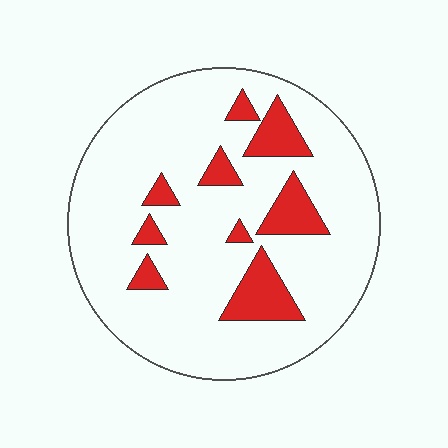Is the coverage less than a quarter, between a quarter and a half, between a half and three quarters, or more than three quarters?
Less than a quarter.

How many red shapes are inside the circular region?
9.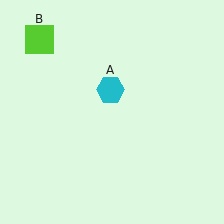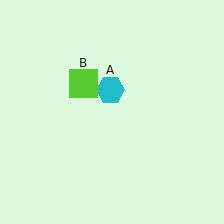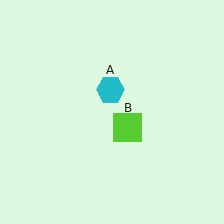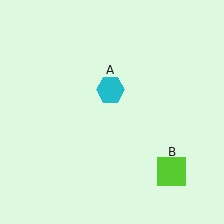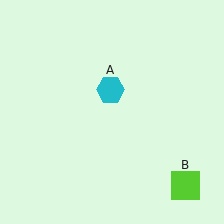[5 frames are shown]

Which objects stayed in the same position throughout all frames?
Cyan hexagon (object A) remained stationary.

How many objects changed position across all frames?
1 object changed position: lime square (object B).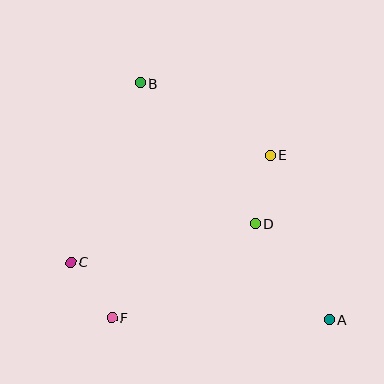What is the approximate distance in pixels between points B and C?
The distance between B and C is approximately 192 pixels.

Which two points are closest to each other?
Points C and F are closest to each other.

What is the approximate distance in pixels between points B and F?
The distance between B and F is approximately 237 pixels.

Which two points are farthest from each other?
Points A and B are farthest from each other.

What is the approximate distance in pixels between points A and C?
The distance between A and C is approximately 264 pixels.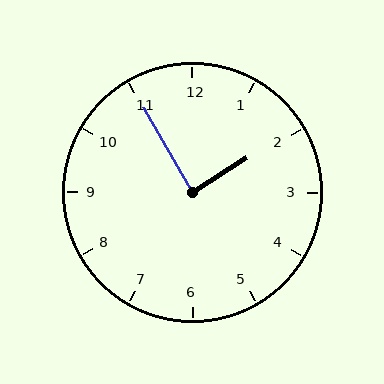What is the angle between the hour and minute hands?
Approximately 88 degrees.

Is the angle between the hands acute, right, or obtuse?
It is right.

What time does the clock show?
1:55.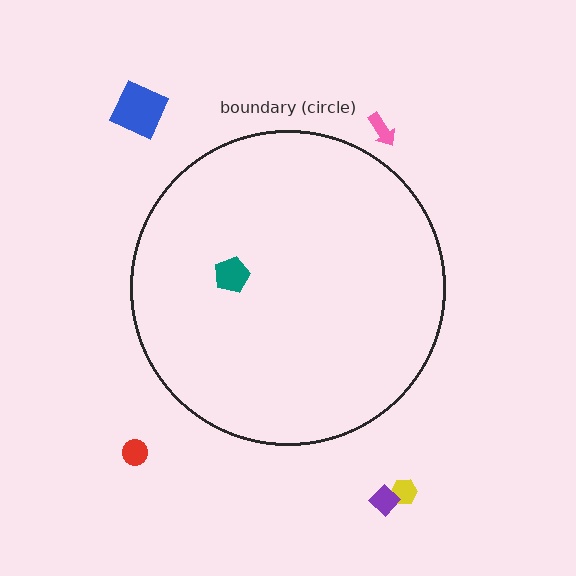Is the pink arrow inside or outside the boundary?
Outside.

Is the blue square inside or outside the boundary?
Outside.